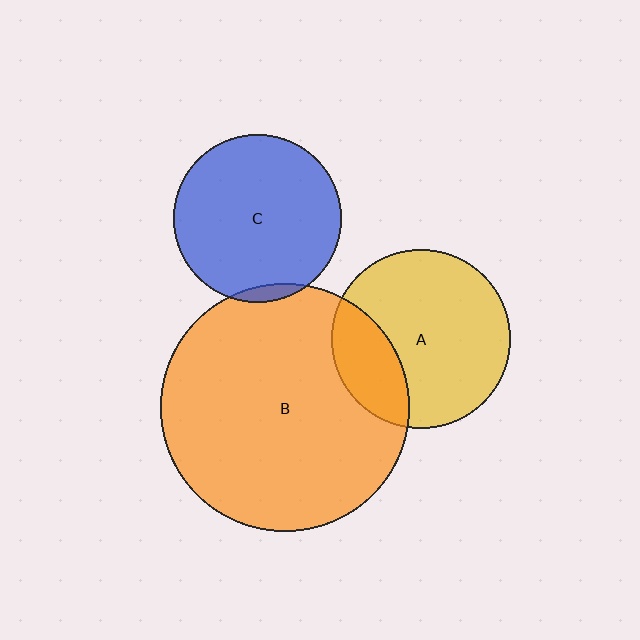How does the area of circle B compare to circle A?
Approximately 1.9 times.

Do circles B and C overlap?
Yes.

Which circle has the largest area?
Circle B (orange).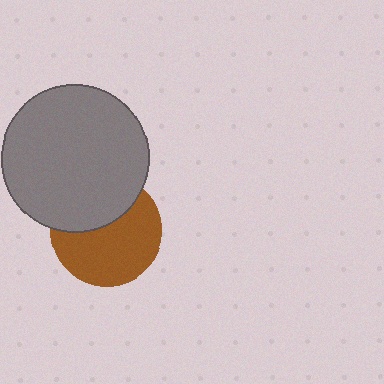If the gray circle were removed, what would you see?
You would see the complete brown circle.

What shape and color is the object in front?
The object in front is a gray circle.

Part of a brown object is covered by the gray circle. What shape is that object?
It is a circle.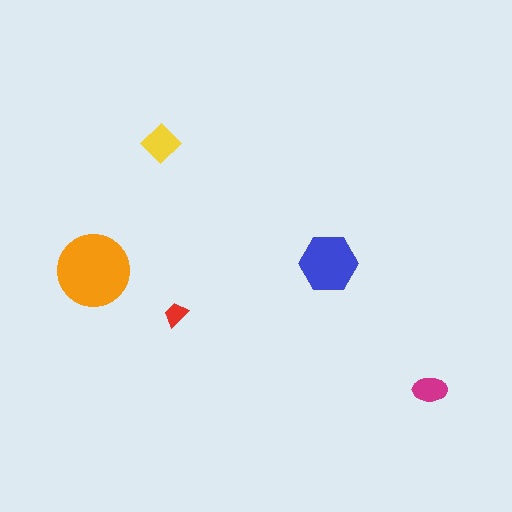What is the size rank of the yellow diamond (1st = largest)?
3rd.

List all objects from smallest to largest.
The red trapezoid, the magenta ellipse, the yellow diamond, the blue hexagon, the orange circle.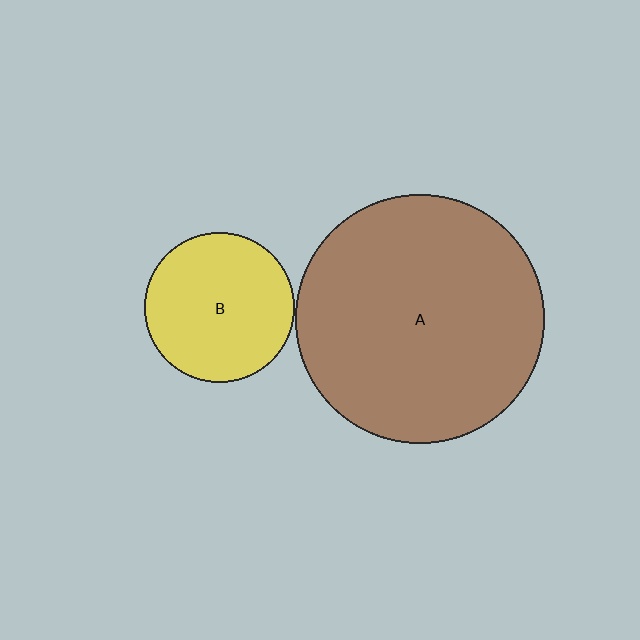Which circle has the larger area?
Circle A (brown).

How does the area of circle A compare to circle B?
Approximately 2.7 times.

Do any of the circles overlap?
No, none of the circles overlap.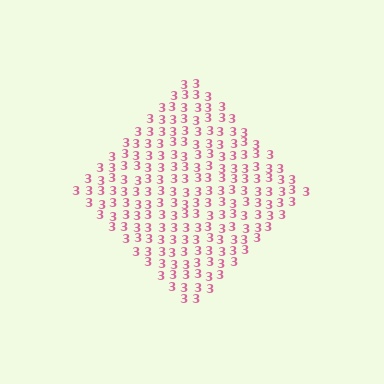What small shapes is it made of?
It is made of small digit 3's.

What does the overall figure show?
The overall figure shows a diamond.